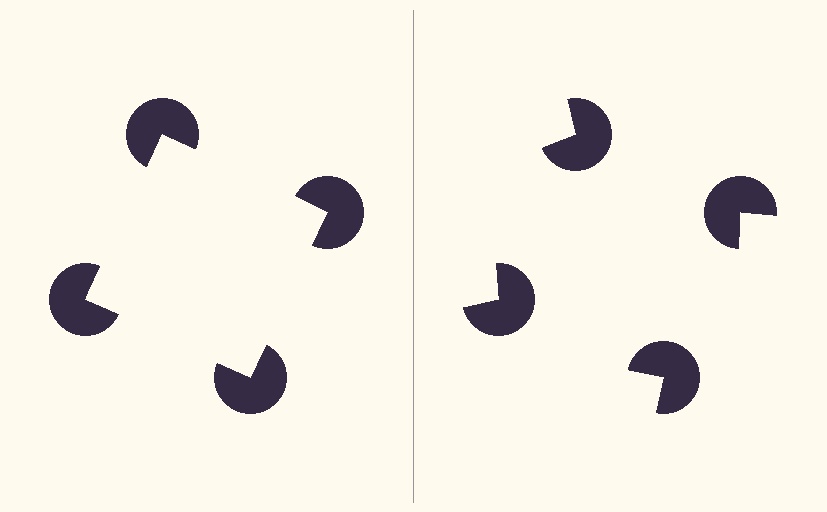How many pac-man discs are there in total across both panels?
8 — 4 on each side.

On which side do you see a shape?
An illusory square appears on the left side. On the right side the wedge cuts are rotated, so no coherent shape forms.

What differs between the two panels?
The pac-man discs are positioned identically on both sides; only the wedge orientations differ. On the left they align to a square; on the right they are misaligned.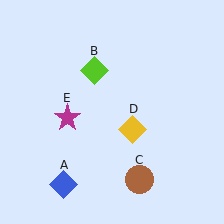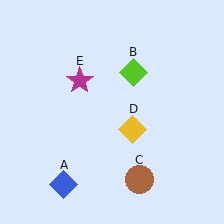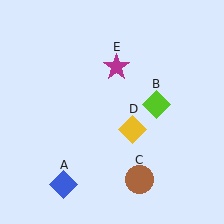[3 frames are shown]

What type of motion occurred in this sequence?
The lime diamond (object B), magenta star (object E) rotated clockwise around the center of the scene.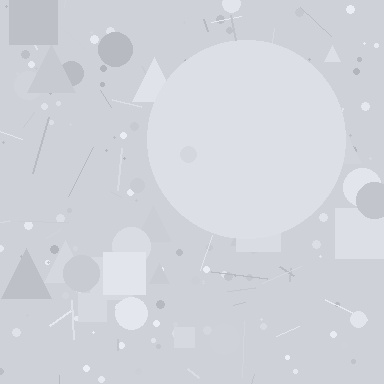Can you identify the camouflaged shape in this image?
The camouflaged shape is a circle.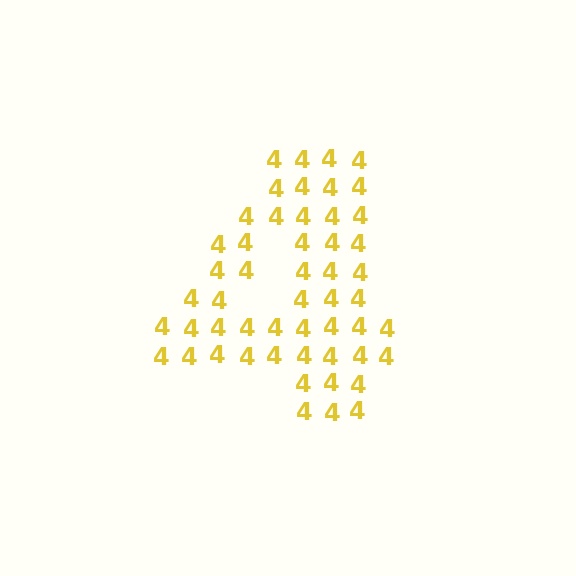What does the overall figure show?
The overall figure shows the digit 4.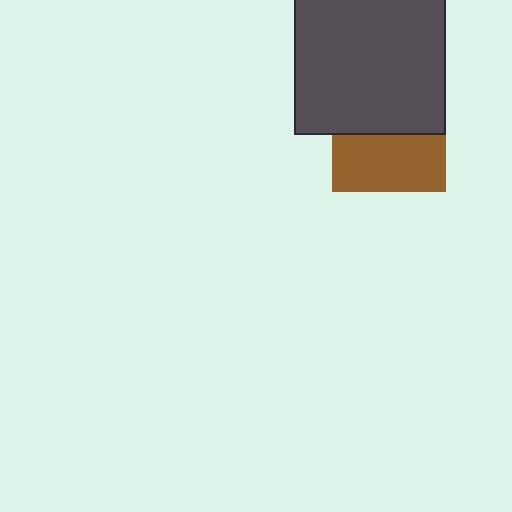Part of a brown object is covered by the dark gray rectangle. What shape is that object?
It is a square.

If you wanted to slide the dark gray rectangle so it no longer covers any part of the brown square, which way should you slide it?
Slide it up — that is the most direct way to separate the two shapes.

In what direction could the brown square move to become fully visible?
The brown square could move down. That would shift it out from behind the dark gray rectangle entirely.